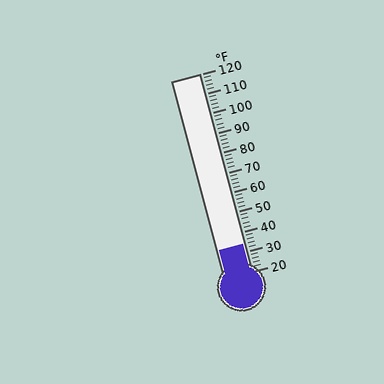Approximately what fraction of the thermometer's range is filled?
The thermometer is filled to approximately 15% of its range.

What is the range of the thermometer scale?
The thermometer scale ranges from 20°F to 120°F.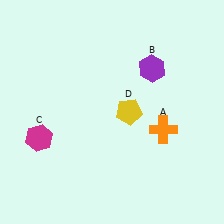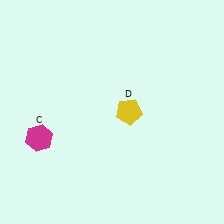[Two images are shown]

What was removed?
The purple hexagon (B), the orange cross (A) were removed in Image 2.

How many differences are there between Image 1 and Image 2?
There are 2 differences between the two images.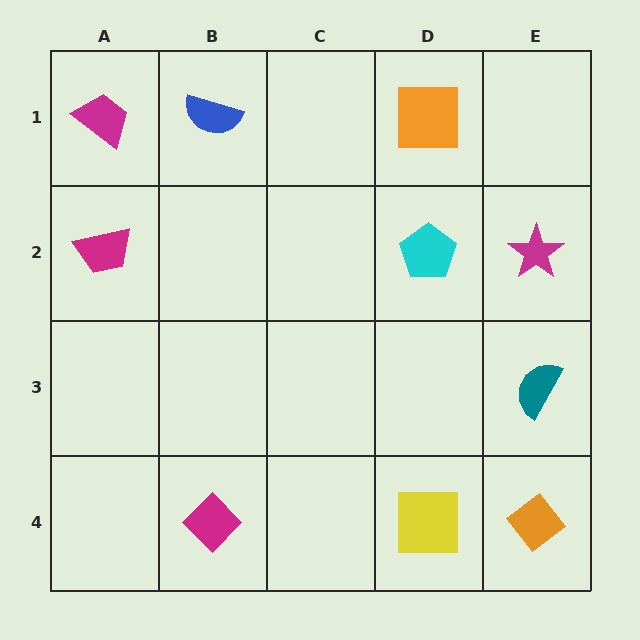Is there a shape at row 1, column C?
No, that cell is empty.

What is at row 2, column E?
A magenta star.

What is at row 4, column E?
An orange diamond.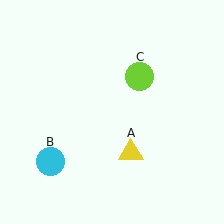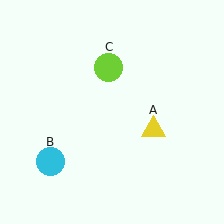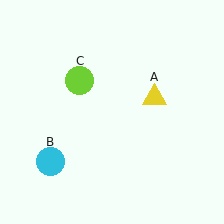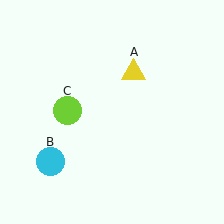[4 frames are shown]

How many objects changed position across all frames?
2 objects changed position: yellow triangle (object A), lime circle (object C).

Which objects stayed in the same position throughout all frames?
Cyan circle (object B) remained stationary.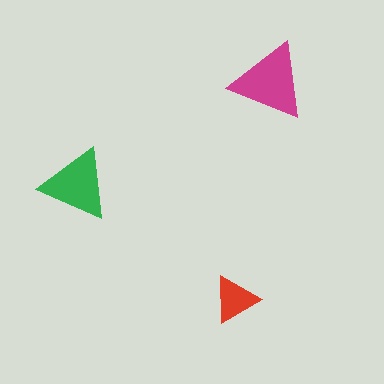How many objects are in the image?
There are 3 objects in the image.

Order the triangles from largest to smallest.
the magenta one, the green one, the red one.